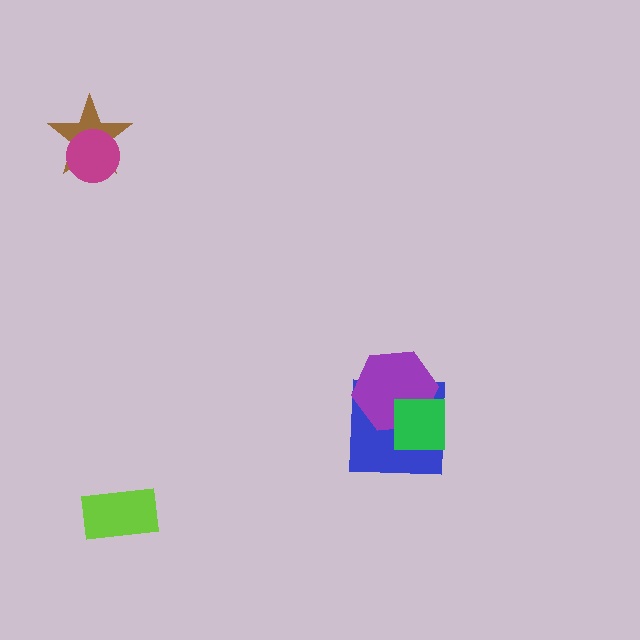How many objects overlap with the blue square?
2 objects overlap with the blue square.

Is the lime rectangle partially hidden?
No, no other shape covers it.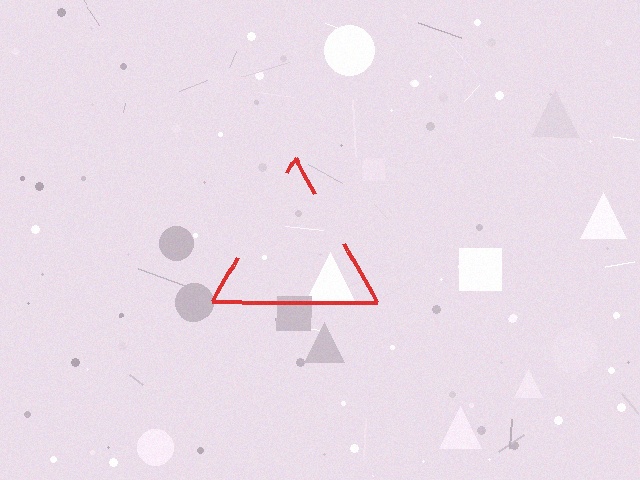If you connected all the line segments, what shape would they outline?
They would outline a triangle.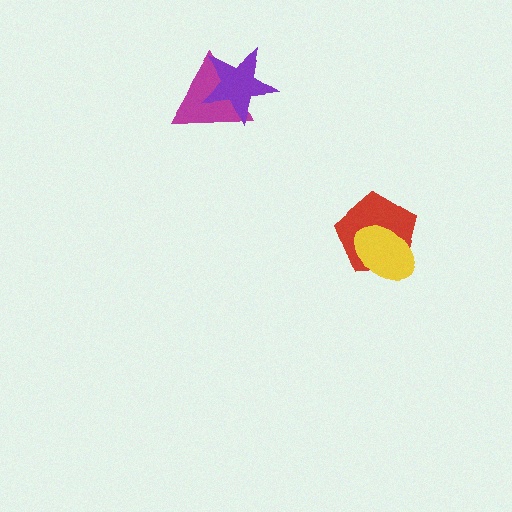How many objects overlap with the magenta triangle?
1 object overlaps with the magenta triangle.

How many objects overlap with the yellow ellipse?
1 object overlaps with the yellow ellipse.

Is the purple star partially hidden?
No, no other shape covers it.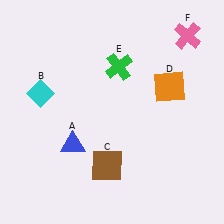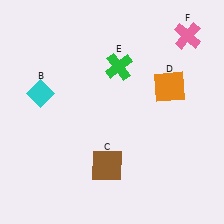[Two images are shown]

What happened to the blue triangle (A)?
The blue triangle (A) was removed in Image 2. It was in the bottom-left area of Image 1.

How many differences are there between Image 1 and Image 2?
There is 1 difference between the two images.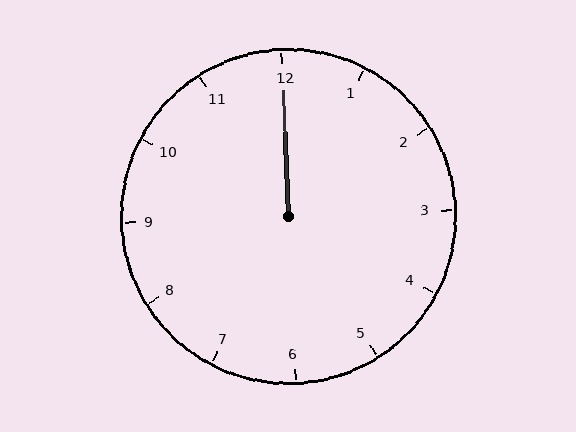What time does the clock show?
12:00.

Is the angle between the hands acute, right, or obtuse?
It is acute.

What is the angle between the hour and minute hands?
Approximately 0 degrees.